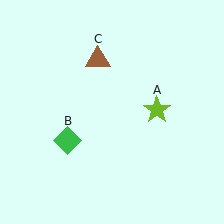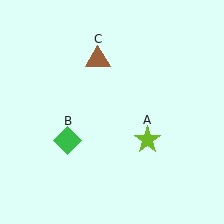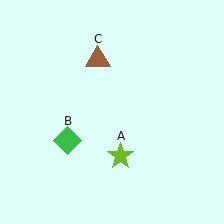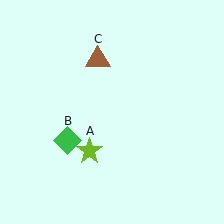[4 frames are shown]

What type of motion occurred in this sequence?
The lime star (object A) rotated clockwise around the center of the scene.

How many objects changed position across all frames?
1 object changed position: lime star (object A).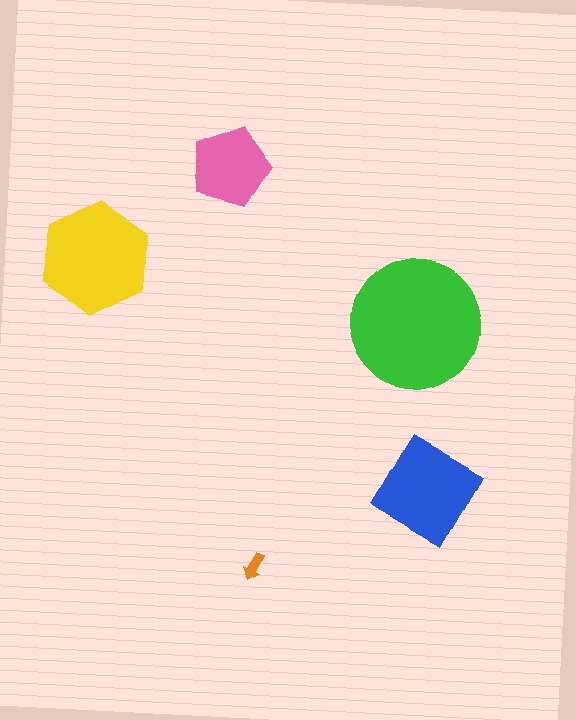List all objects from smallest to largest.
The orange arrow, the pink pentagon, the blue diamond, the yellow hexagon, the green circle.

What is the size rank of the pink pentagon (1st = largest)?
4th.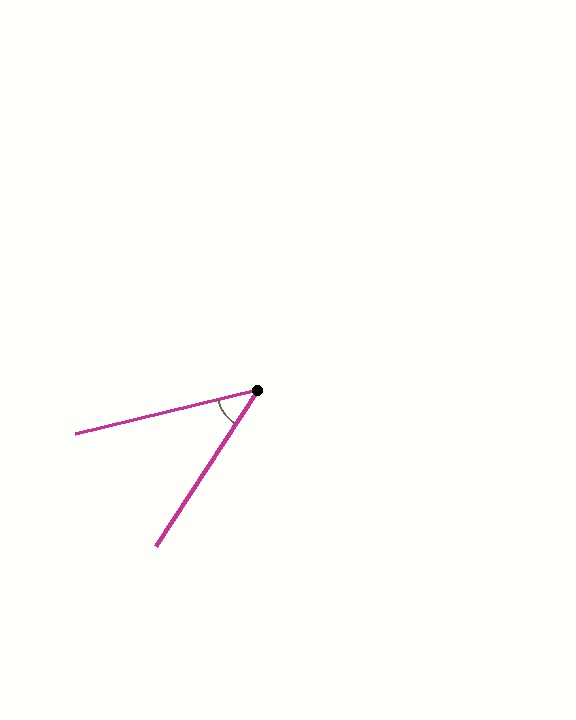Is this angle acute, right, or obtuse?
It is acute.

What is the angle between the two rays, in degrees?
Approximately 43 degrees.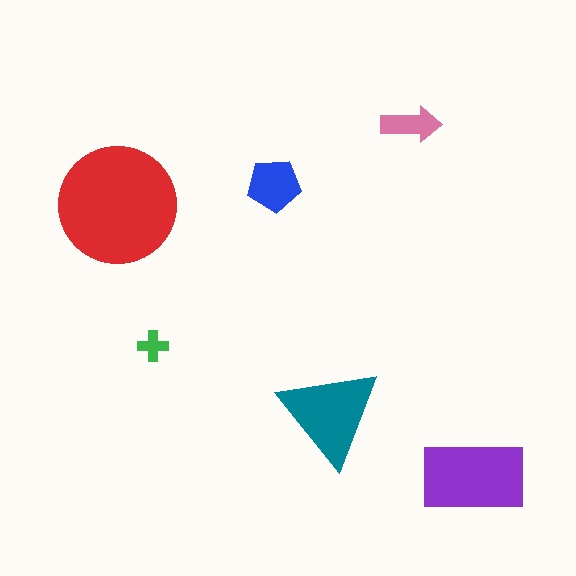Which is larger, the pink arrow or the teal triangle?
The teal triangle.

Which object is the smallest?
The green cross.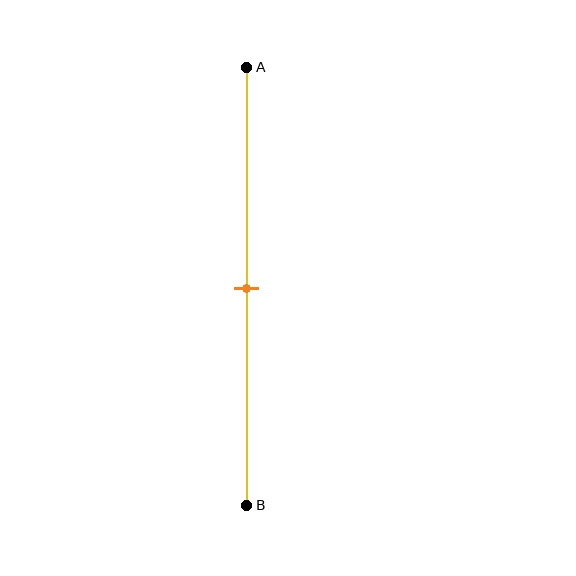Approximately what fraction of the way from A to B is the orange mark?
The orange mark is approximately 50% of the way from A to B.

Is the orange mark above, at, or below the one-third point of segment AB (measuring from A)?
The orange mark is below the one-third point of segment AB.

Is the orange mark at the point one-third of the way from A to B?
No, the mark is at about 50% from A, not at the 33% one-third point.